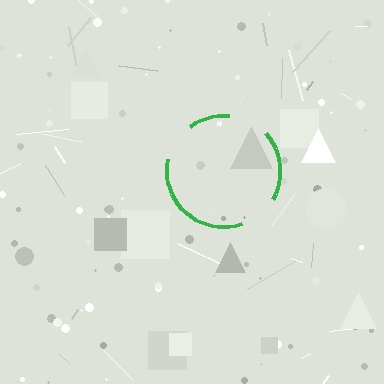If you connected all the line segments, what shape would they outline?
They would outline a circle.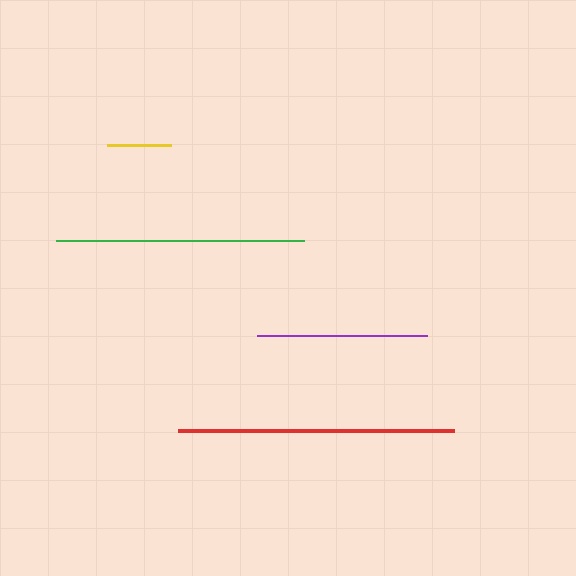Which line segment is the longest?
The red line is the longest at approximately 276 pixels.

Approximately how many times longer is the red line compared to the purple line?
The red line is approximately 1.6 times the length of the purple line.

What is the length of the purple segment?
The purple segment is approximately 170 pixels long.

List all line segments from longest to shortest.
From longest to shortest: red, green, purple, yellow.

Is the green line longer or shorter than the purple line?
The green line is longer than the purple line.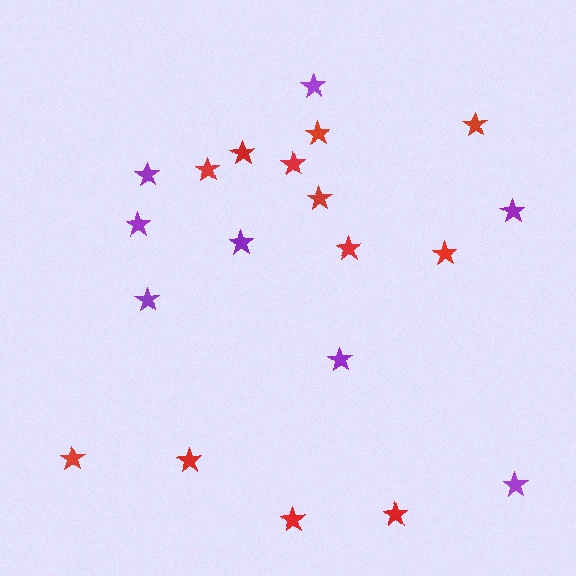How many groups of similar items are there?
There are 2 groups: one group of red stars (12) and one group of purple stars (8).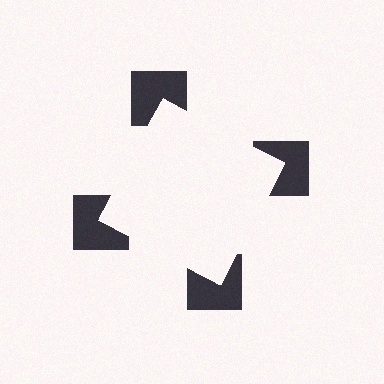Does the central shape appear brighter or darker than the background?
It typically appears slightly brighter than the background, even though no actual brightness change is drawn.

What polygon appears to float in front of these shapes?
An illusory square — its edges are inferred from the aligned wedge cuts in the notched squares, not physically drawn.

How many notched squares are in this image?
There are 4 — one at each vertex of the illusory square.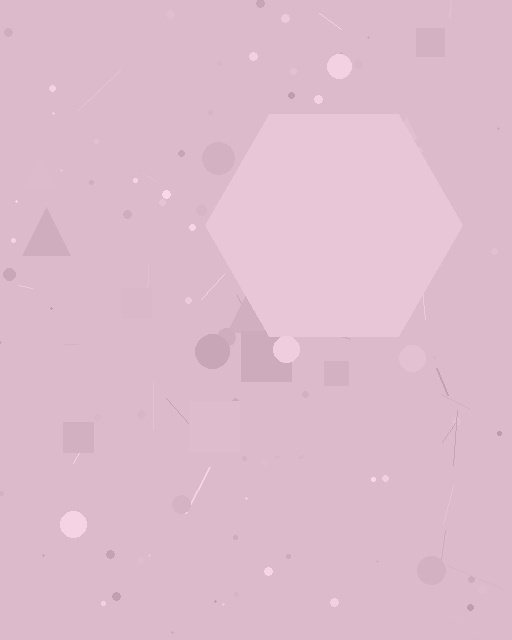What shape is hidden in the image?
A hexagon is hidden in the image.